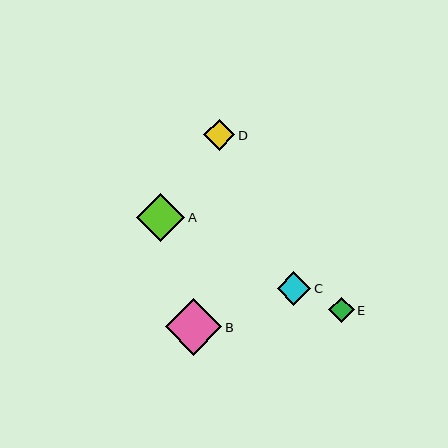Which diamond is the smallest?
Diamond E is the smallest with a size of approximately 25 pixels.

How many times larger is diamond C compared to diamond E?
Diamond C is approximately 1.4 times the size of diamond E.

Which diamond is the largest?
Diamond B is the largest with a size of approximately 56 pixels.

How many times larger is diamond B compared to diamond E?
Diamond B is approximately 2.3 times the size of diamond E.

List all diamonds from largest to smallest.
From largest to smallest: B, A, C, D, E.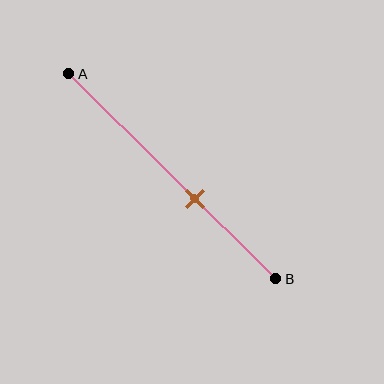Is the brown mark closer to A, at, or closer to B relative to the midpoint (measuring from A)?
The brown mark is closer to point B than the midpoint of segment AB.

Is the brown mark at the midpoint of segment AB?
No, the mark is at about 60% from A, not at the 50% midpoint.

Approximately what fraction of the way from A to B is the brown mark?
The brown mark is approximately 60% of the way from A to B.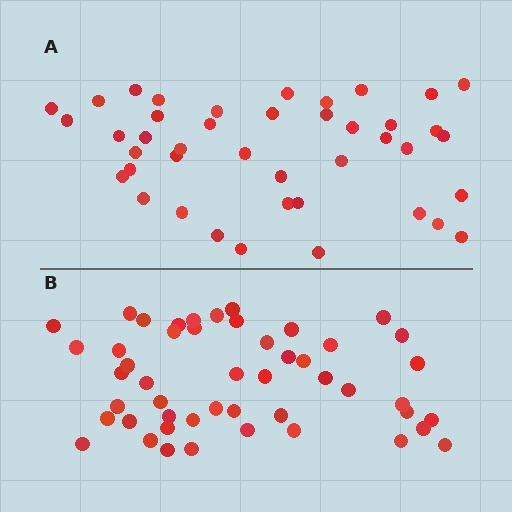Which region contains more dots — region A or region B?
Region B (the bottom region) has more dots.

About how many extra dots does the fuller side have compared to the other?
Region B has roughly 8 or so more dots than region A.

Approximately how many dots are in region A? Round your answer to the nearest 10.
About 40 dots. (The exact count is 42, which rounds to 40.)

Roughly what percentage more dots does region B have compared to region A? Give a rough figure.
About 15% more.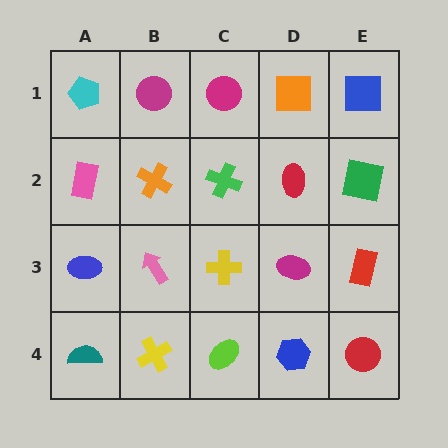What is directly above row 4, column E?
A red rectangle.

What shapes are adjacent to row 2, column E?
A blue square (row 1, column E), a red rectangle (row 3, column E), a red ellipse (row 2, column D).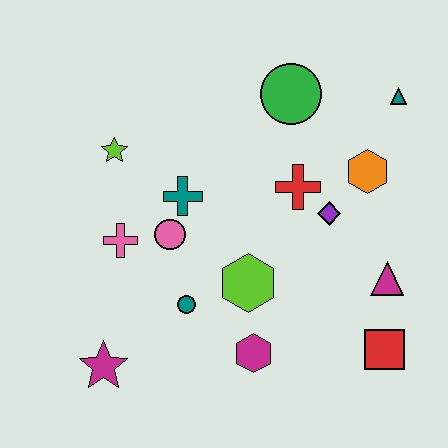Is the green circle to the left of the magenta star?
No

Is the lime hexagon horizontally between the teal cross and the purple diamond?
Yes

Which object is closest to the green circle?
The red cross is closest to the green circle.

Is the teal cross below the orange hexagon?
Yes